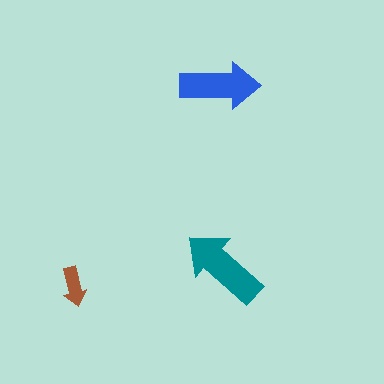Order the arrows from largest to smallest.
the teal one, the blue one, the brown one.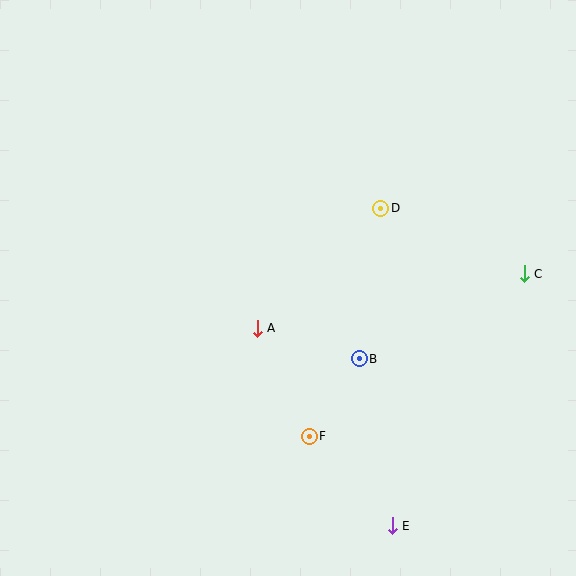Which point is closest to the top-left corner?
Point A is closest to the top-left corner.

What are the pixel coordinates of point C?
Point C is at (524, 274).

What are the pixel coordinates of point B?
Point B is at (359, 359).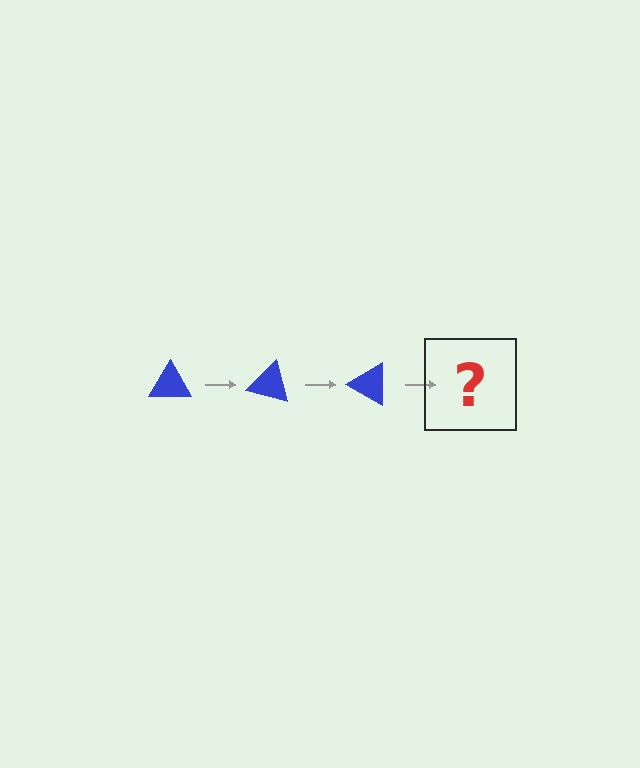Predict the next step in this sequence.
The next step is a blue triangle rotated 45 degrees.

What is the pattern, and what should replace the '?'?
The pattern is that the triangle rotates 15 degrees each step. The '?' should be a blue triangle rotated 45 degrees.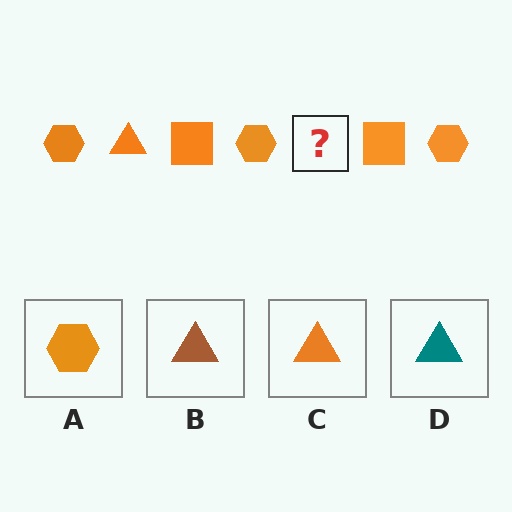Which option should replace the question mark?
Option C.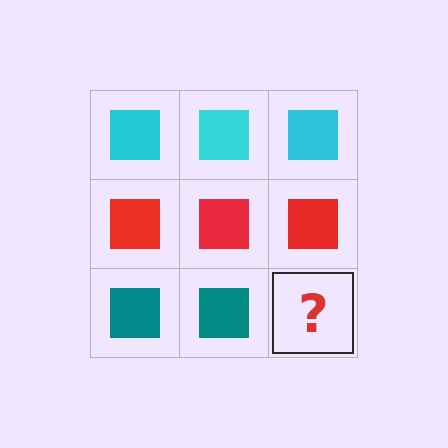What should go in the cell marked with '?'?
The missing cell should contain a teal square.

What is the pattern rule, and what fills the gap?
The rule is that each row has a consistent color. The gap should be filled with a teal square.